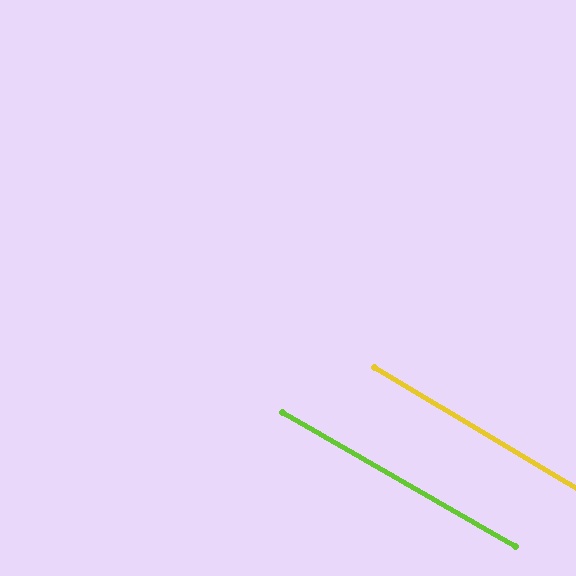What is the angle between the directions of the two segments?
Approximately 1 degree.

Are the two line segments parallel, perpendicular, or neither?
Parallel — their directions differ by only 0.9°.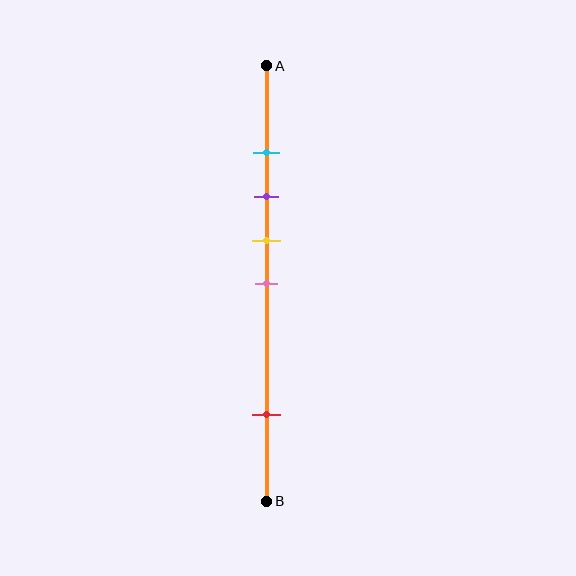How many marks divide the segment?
There are 5 marks dividing the segment.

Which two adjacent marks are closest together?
The cyan and purple marks are the closest adjacent pair.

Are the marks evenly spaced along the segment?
No, the marks are not evenly spaced.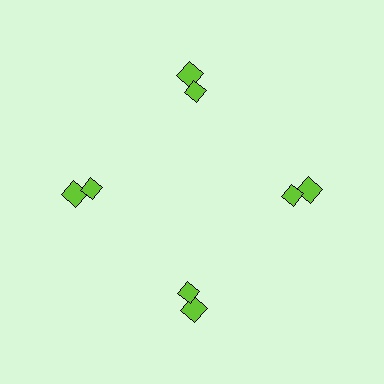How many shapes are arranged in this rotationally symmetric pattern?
There are 8 shapes, arranged in 4 groups of 2.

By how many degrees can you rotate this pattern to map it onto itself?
The pattern maps onto itself every 90 degrees of rotation.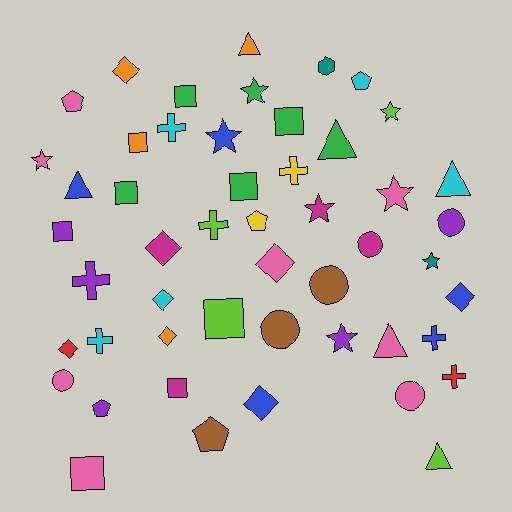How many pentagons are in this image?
There are 5 pentagons.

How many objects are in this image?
There are 50 objects.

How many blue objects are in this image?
There are 5 blue objects.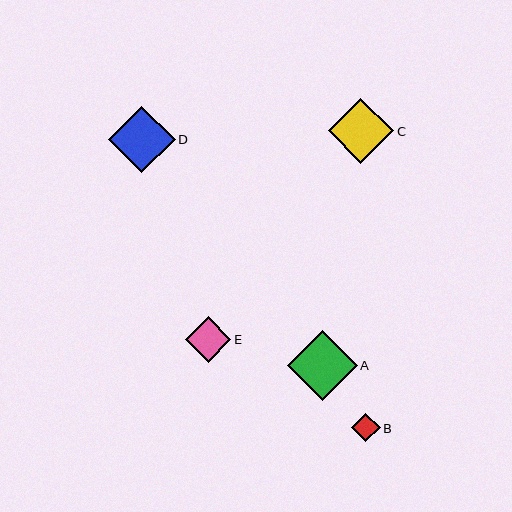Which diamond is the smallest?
Diamond B is the smallest with a size of approximately 28 pixels.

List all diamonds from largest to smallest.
From largest to smallest: A, D, C, E, B.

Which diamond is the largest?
Diamond A is the largest with a size of approximately 70 pixels.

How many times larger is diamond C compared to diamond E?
Diamond C is approximately 1.4 times the size of diamond E.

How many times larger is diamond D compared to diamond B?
Diamond D is approximately 2.4 times the size of diamond B.